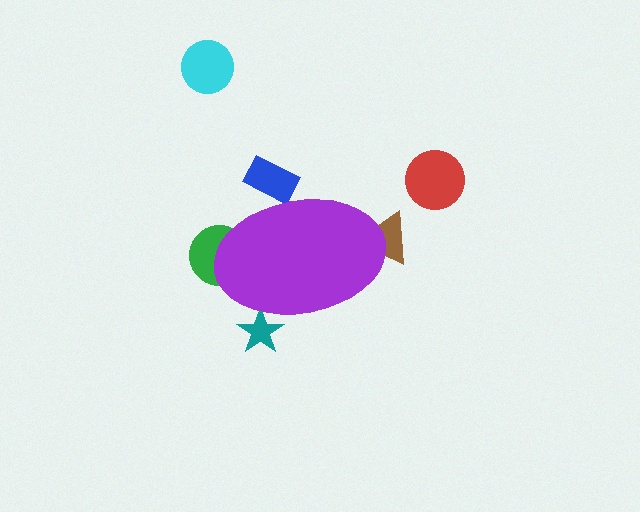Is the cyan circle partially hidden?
No, the cyan circle is fully visible.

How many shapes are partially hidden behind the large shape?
4 shapes are partially hidden.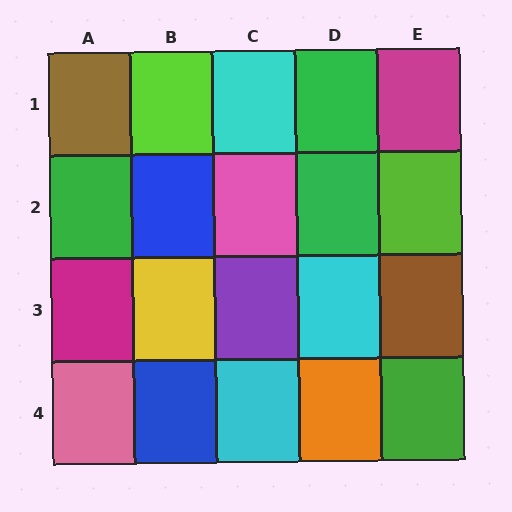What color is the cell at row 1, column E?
Magenta.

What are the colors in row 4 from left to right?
Pink, blue, cyan, orange, green.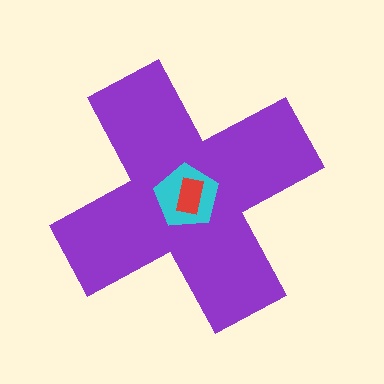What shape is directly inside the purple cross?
The cyan pentagon.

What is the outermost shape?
The purple cross.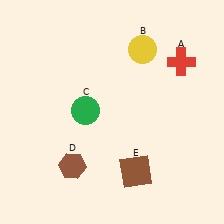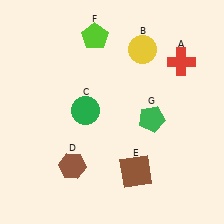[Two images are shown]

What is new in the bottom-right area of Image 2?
A green pentagon (G) was added in the bottom-right area of Image 2.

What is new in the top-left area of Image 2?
A lime pentagon (F) was added in the top-left area of Image 2.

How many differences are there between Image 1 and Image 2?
There are 2 differences between the two images.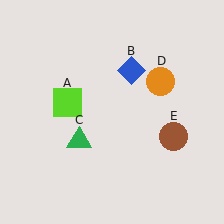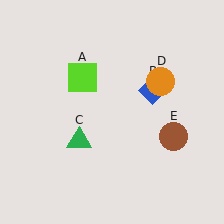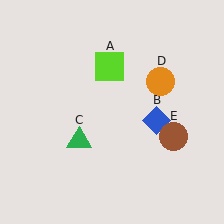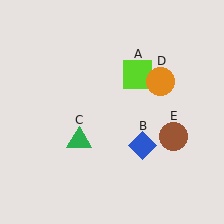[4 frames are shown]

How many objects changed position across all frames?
2 objects changed position: lime square (object A), blue diamond (object B).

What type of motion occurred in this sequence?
The lime square (object A), blue diamond (object B) rotated clockwise around the center of the scene.